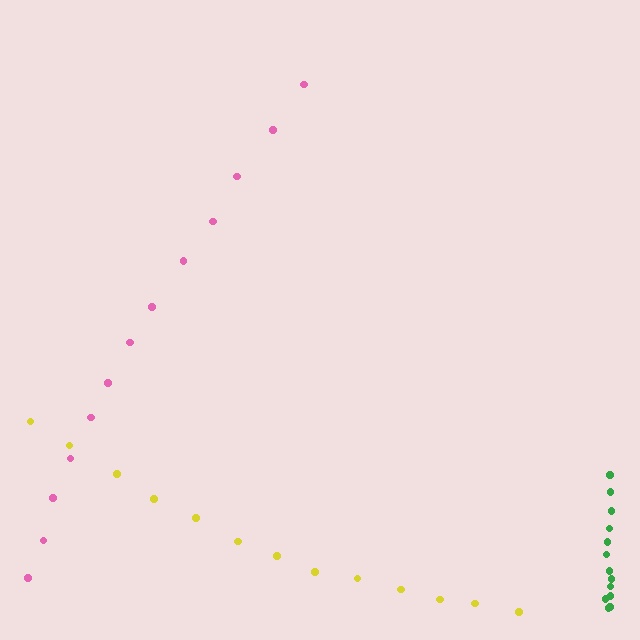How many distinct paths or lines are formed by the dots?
There are 3 distinct paths.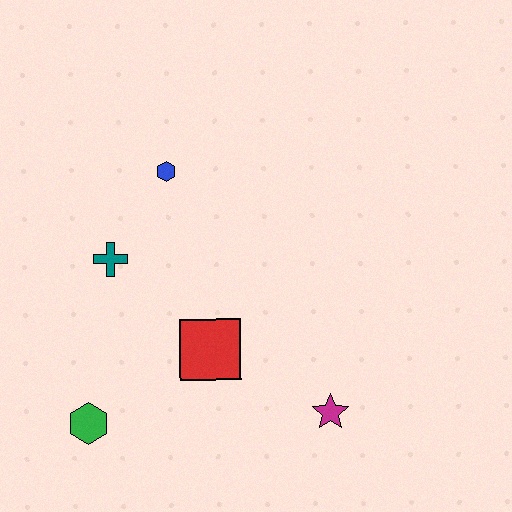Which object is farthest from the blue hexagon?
The magenta star is farthest from the blue hexagon.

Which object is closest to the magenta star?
The red square is closest to the magenta star.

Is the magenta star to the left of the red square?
No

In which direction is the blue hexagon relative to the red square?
The blue hexagon is above the red square.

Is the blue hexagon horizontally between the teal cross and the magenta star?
Yes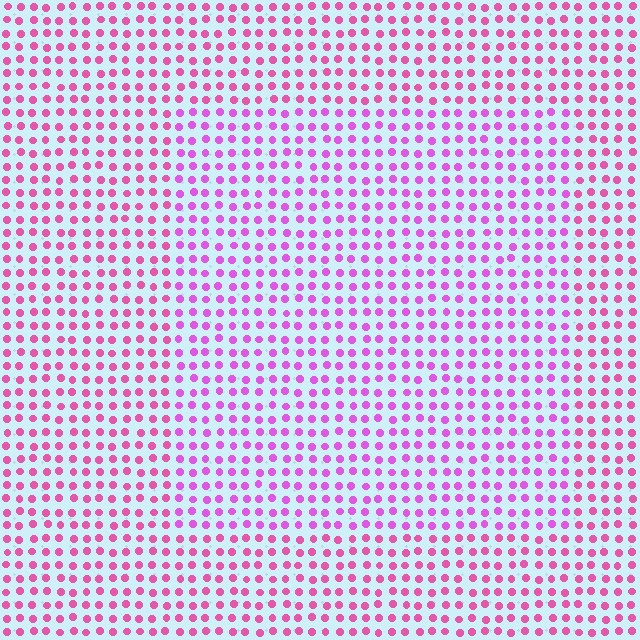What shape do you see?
I see a rectangle.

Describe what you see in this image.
The image is filled with small pink elements in a uniform arrangement. A rectangle-shaped region is visible where the elements are tinted to a slightly different hue, forming a subtle color boundary.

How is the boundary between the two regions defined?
The boundary is defined purely by a slight shift in hue (about 26 degrees). Spacing, size, and orientation are identical on both sides.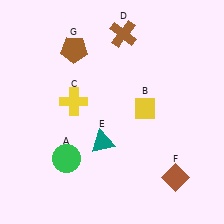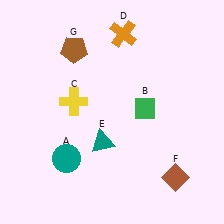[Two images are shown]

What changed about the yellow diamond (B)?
In Image 1, B is yellow. In Image 2, it changed to green.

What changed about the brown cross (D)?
In Image 1, D is brown. In Image 2, it changed to orange.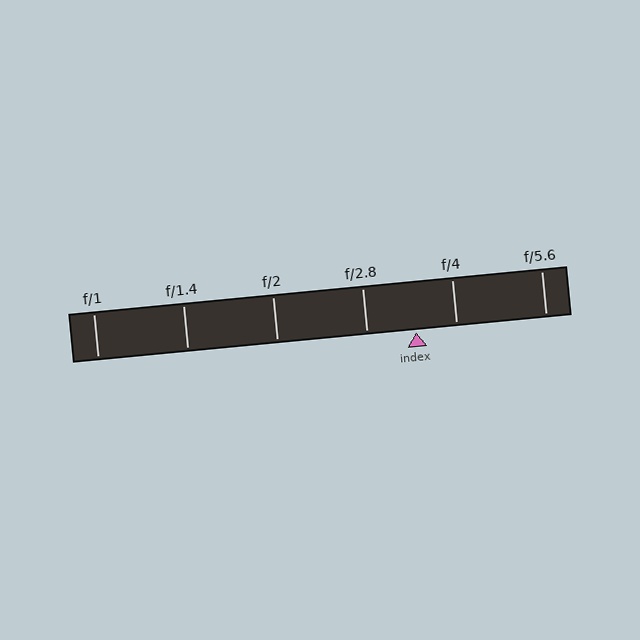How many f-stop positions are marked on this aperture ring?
There are 6 f-stop positions marked.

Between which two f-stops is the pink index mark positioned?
The index mark is between f/2.8 and f/4.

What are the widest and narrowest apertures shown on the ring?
The widest aperture shown is f/1 and the narrowest is f/5.6.